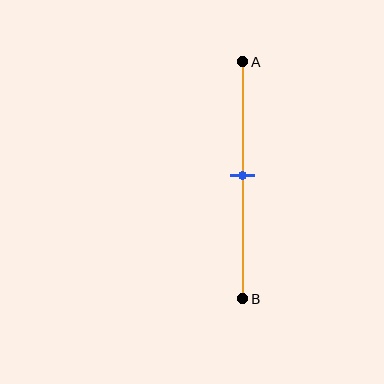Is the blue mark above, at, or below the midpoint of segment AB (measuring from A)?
The blue mark is approximately at the midpoint of segment AB.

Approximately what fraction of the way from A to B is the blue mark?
The blue mark is approximately 50% of the way from A to B.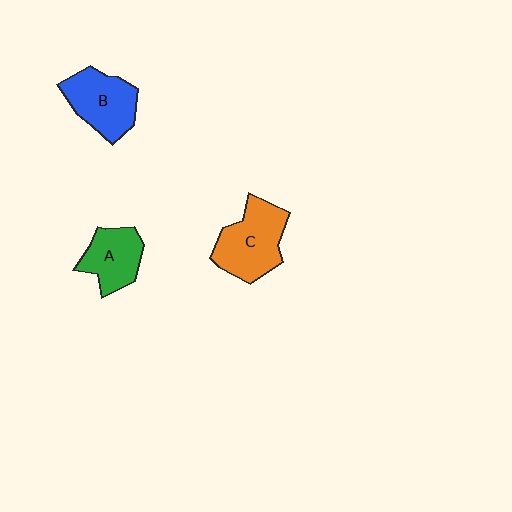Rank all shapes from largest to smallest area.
From largest to smallest: C (orange), B (blue), A (green).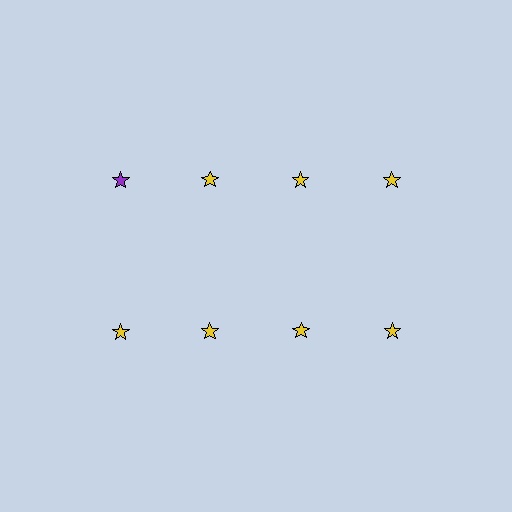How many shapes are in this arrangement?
There are 8 shapes arranged in a grid pattern.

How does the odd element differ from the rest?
It has a different color: purple instead of yellow.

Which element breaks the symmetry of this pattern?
The purple star in the top row, leftmost column breaks the symmetry. All other shapes are yellow stars.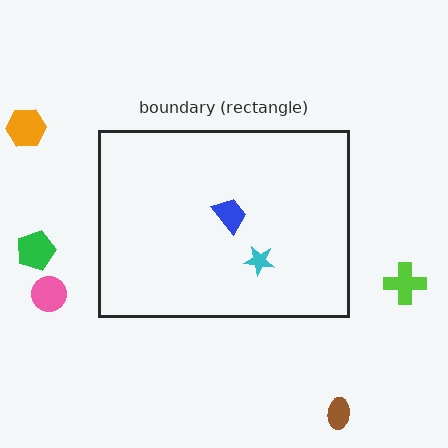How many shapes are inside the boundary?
2 inside, 5 outside.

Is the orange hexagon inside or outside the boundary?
Outside.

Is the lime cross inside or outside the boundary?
Outside.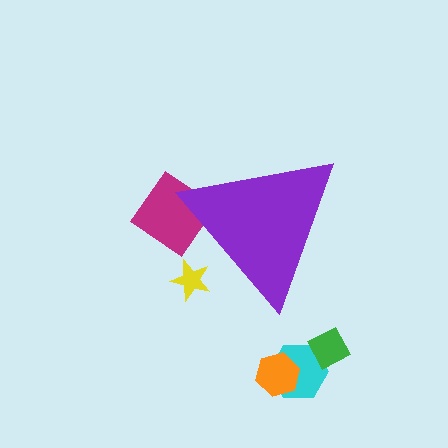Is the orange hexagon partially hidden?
No, the orange hexagon is fully visible.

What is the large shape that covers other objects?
A purple triangle.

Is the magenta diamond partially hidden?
Yes, the magenta diamond is partially hidden behind the purple triangle.